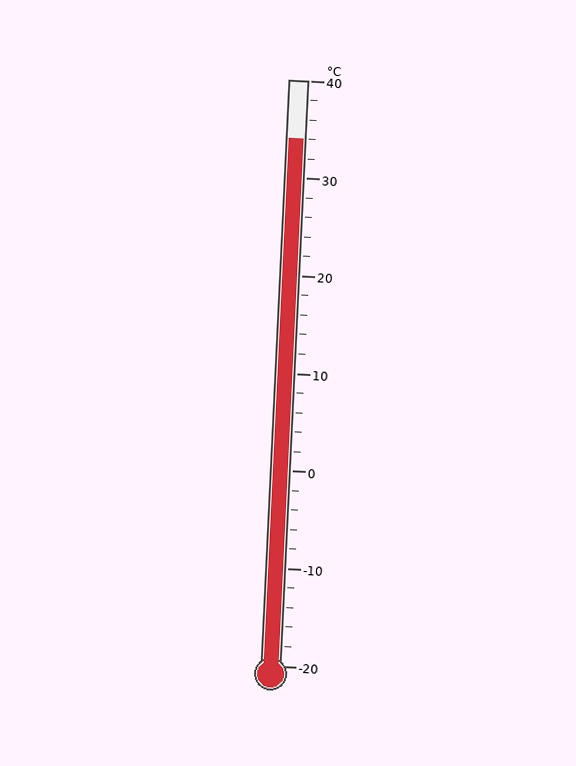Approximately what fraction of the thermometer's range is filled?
The thermometer is filled to approximately 90% of its range.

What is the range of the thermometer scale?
The thermometer scale ranges from -20°C to 40°C.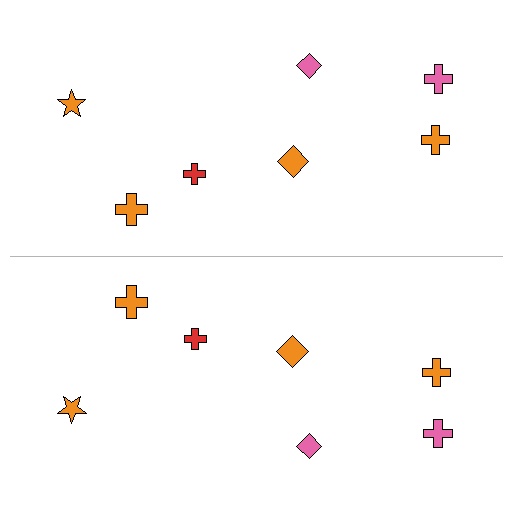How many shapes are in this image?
There are 14 shapes in this image.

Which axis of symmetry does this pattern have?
The pattern has a horizontal axis of symmetry running through the center of the image.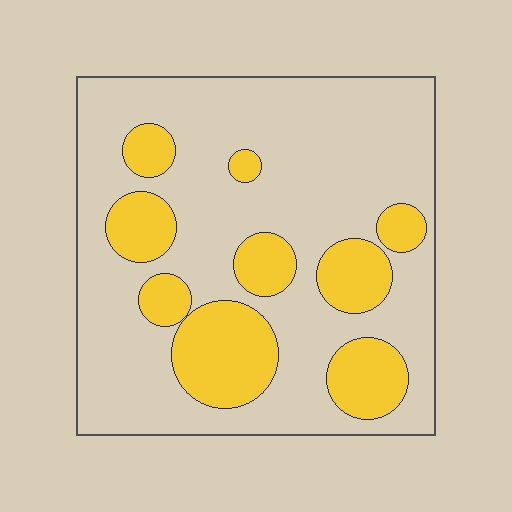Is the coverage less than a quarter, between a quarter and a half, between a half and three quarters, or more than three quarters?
Between a quarter and a half.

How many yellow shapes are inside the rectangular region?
9.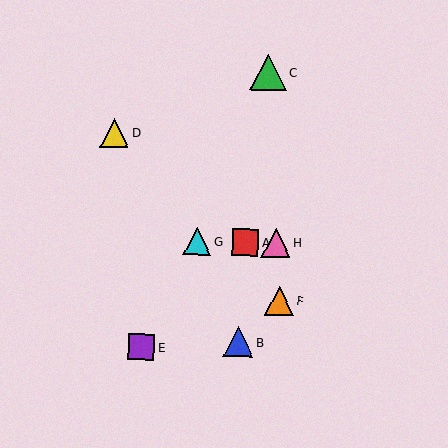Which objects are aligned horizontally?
Objects A, G, H are aligned horizontally.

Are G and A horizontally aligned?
Yes, both are at y≈241.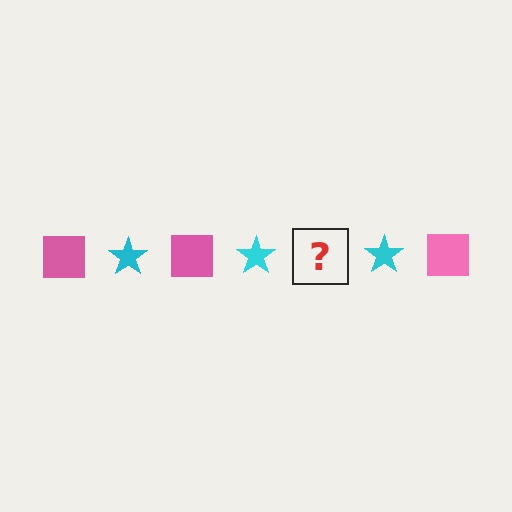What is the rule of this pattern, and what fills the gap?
The rule is that the pattern alternates between pink square and cyan star. The gap should be filled with a pink square.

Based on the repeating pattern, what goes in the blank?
The blank should be a pink square.